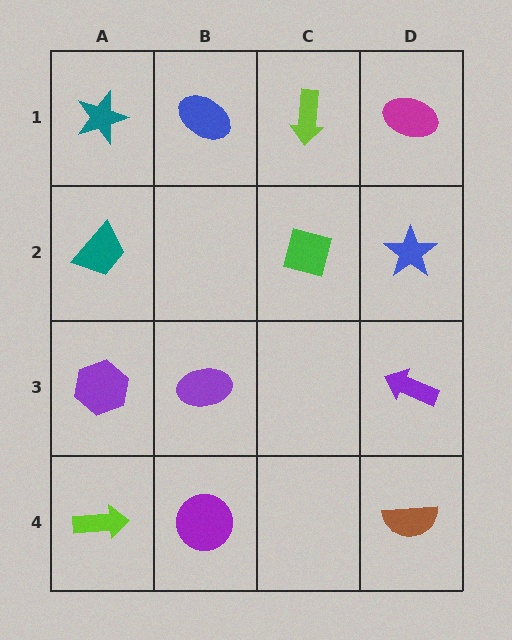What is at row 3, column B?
A purple ellipse.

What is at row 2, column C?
A green square.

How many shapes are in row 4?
3 shapes.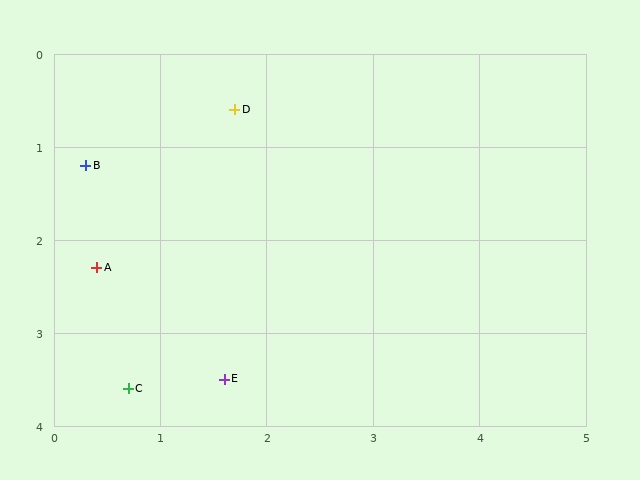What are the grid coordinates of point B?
Point B is at approximately (0.3, 1.2).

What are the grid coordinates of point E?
Point E is at approximately (1.6, 3.5).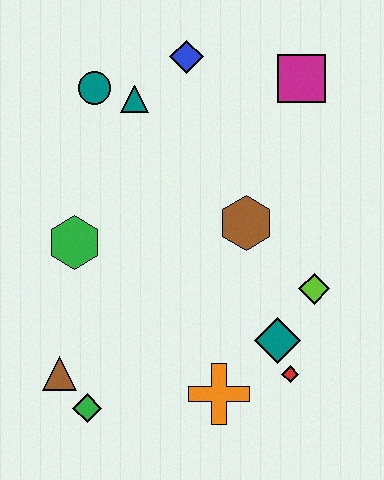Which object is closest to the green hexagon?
The brown triangle is closest to the green hexagon.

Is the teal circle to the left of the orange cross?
Yes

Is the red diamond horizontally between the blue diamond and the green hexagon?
No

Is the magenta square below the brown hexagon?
No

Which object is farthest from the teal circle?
The red diamond is farthest from the teal circle.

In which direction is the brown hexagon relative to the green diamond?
The brown hexagon is above the green diamond.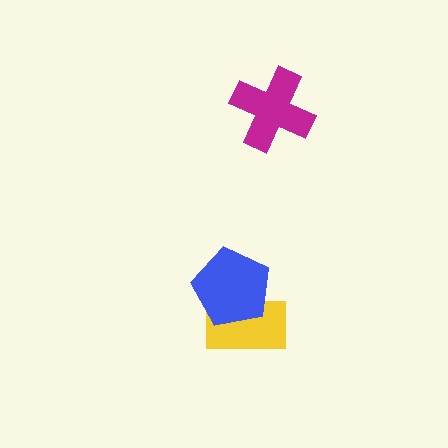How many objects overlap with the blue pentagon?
1 object overlaps with the blue pentagon.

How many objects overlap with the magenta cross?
0 objects overlap with the magenta cross.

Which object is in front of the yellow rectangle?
The blue pentagon is in front of the yellow rectangle.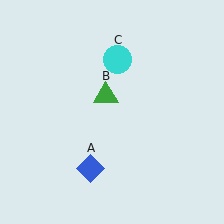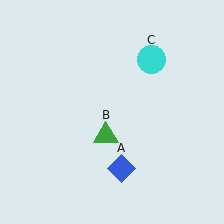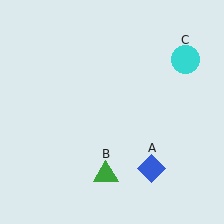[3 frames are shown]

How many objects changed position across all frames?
3 objects changed position: blue diamond (object A), green triangle (object B), cyan circle (object C).